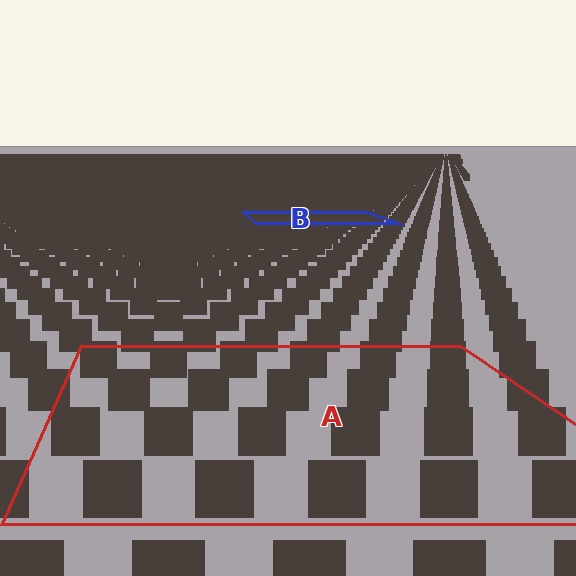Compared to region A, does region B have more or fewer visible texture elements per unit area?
Region B has more texture elements per unit area — they are packed more densely because it is farther away.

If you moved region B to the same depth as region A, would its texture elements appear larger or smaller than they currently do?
They would appear larger. At a closer depth, the same texture elements are projected at a bigger on-screen size.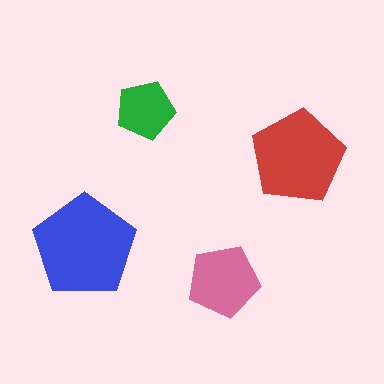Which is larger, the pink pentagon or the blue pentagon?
The blue one.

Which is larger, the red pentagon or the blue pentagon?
The blue one.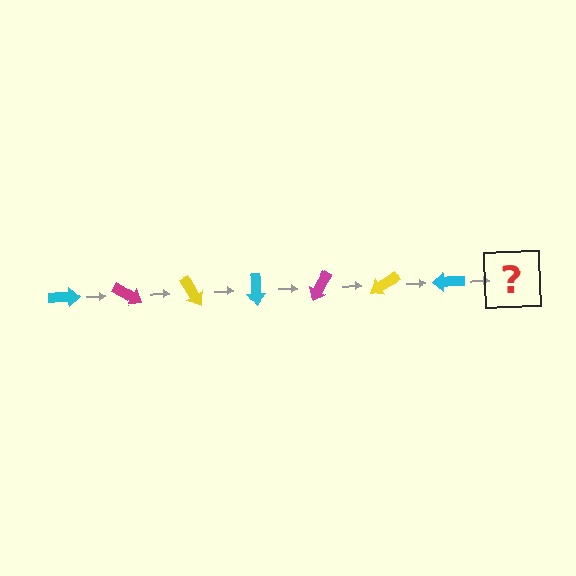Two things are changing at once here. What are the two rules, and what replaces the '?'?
The two rules are that it rotates 30 degrees each step and the color cycles through cyan, magenta, and yellow. The '?' should be a magenta arrow, rotated 210 degrees from the start.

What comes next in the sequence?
The next element should be a magenta arrow, rotated 210 degrees from the start.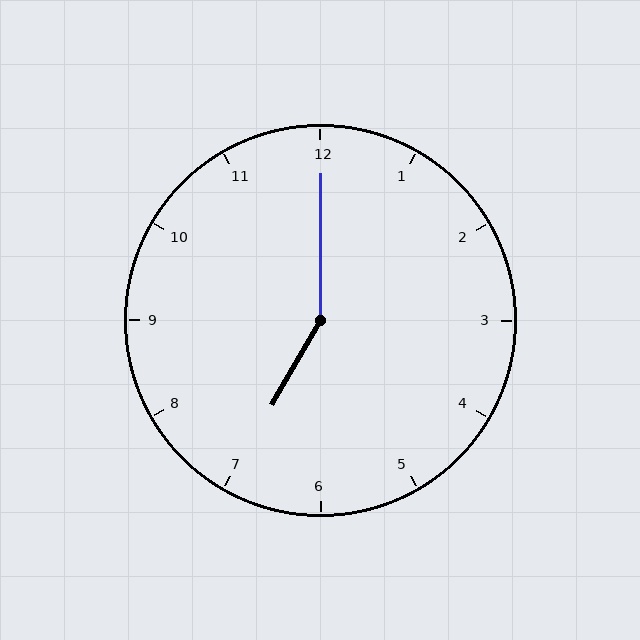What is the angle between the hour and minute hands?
Approximately 150 degrees.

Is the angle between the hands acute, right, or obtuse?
It is obtuse.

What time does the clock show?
7:00.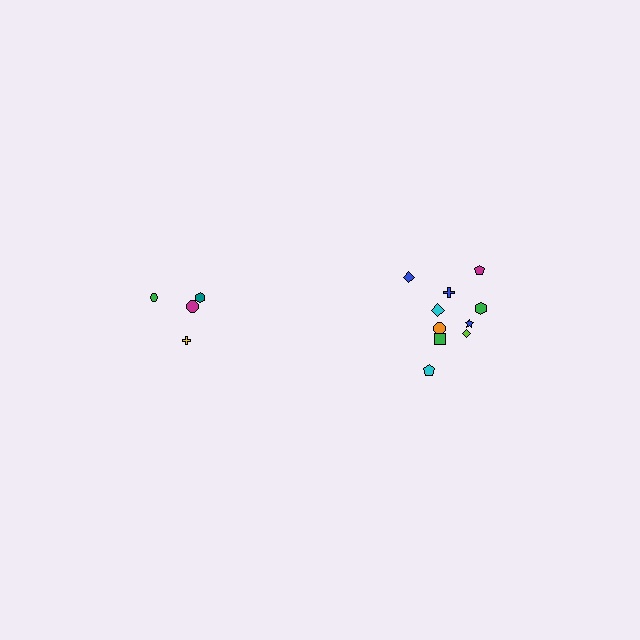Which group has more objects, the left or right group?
The right group.